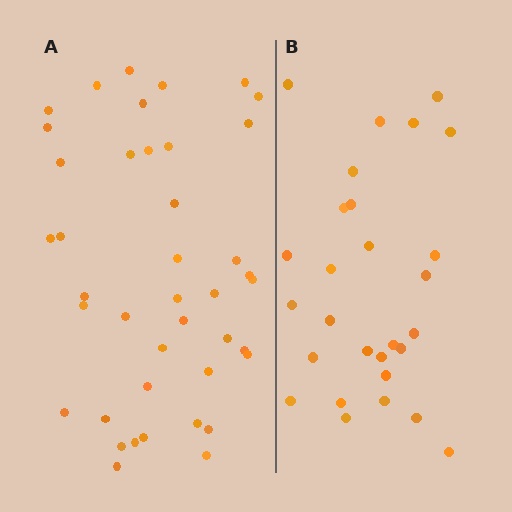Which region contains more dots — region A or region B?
Region A (the left region) has more dots.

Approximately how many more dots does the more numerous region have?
Region A has approximately 15 more dots than region B.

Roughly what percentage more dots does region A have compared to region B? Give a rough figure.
About 45% more.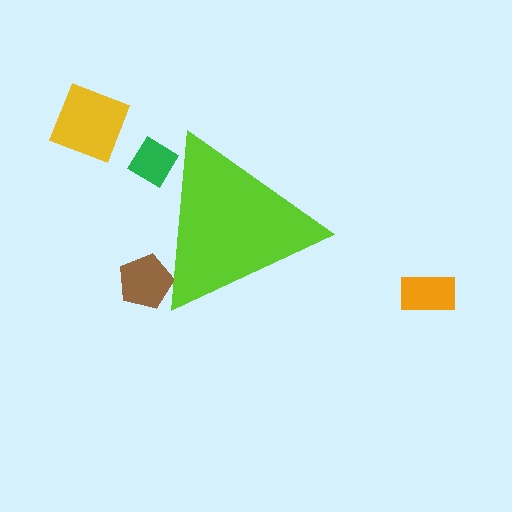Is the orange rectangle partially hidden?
No, the orange rectangle is fully visible.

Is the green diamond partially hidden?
Yes, the green diamond is partially hidden behind the lime triangle.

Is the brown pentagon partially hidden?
Yes, the brown pentagon is partially hidden behind the lime triangle.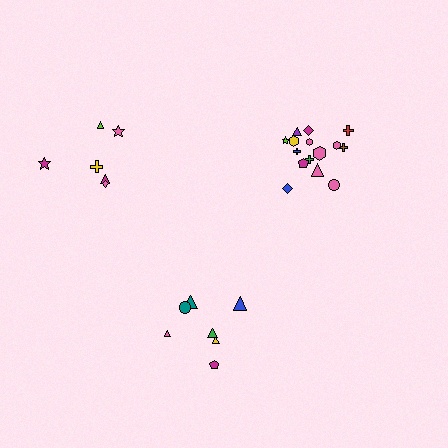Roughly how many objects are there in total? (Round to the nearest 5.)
Roughly 30 objects in total.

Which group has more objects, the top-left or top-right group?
The top-right group.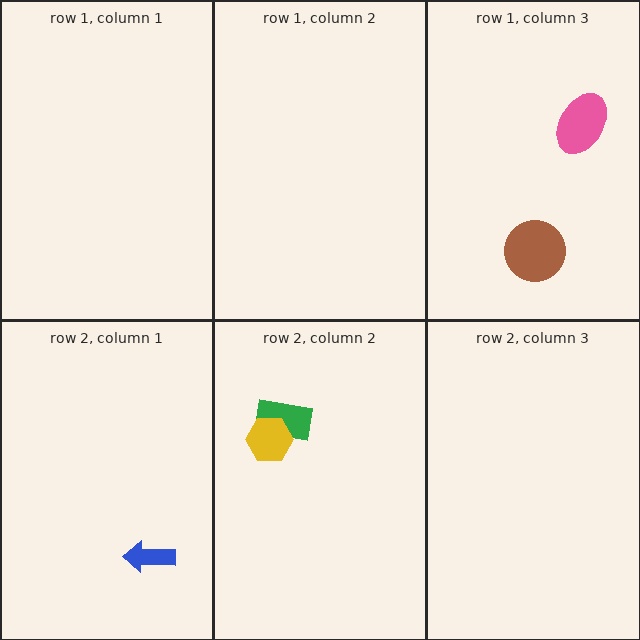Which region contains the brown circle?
The row 1, column 3 region.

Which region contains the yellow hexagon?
The row 2, column 2 region.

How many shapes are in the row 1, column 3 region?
2.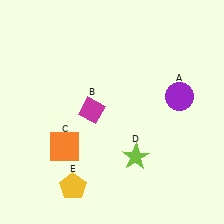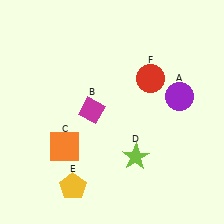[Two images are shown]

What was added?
A red circle (F) was added in Image 2.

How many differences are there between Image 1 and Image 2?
There is 1 difference between the two images.